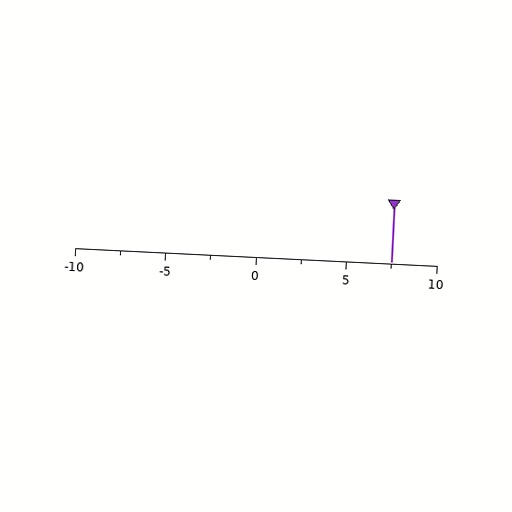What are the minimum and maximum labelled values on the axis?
The axis runs from -10 to 10.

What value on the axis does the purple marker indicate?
The marker indicates approximately 7.5.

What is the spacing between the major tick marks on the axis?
The major ticks are spaced 5 apart.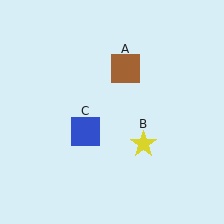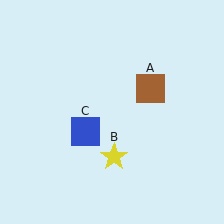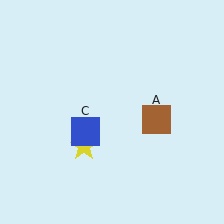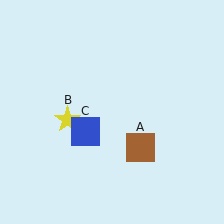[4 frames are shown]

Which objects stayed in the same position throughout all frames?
Blue square (object C) remained stationary.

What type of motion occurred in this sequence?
The brown square (object A), yellow star (object B) rotated clockwise around the center of the scene.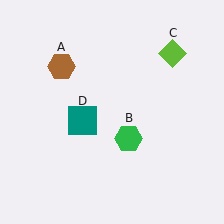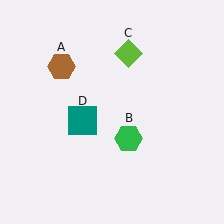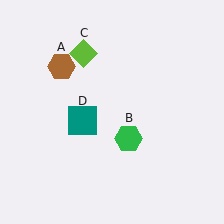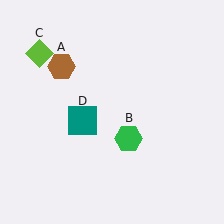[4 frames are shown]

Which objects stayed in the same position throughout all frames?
Brown hexagon (object A) and green hexagon (object B) and teal square (object D) remained stationary.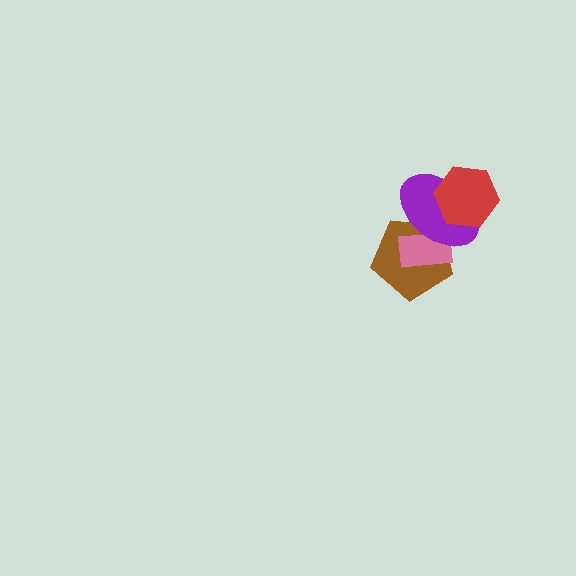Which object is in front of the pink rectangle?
The purple ellipse is in front of the pink rectangle.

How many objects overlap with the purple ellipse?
3 objects overlap with the purple ellipse.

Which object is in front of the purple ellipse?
The red hexagon is in front of the purple ellipse.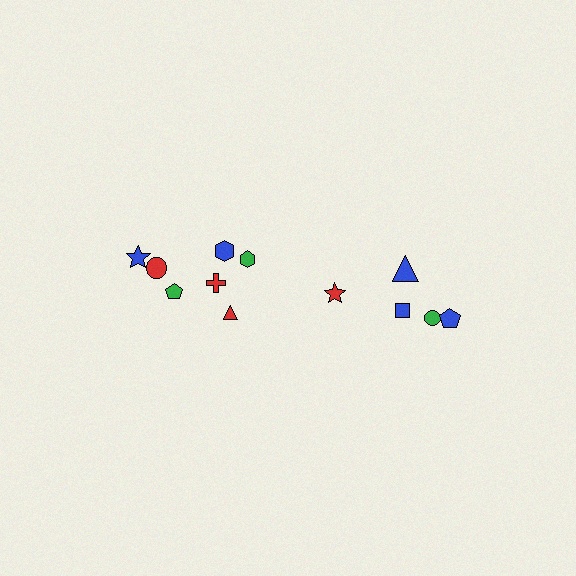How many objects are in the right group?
There are 5 objects.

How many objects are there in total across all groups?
There are 12 objects.